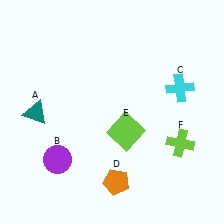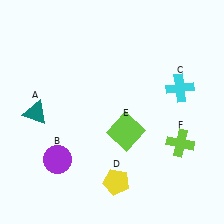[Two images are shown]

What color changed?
The pentagon (D) changed from orange in Image 1 to yellow in Image 2.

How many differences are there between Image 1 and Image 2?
There is 1 difference between the two images.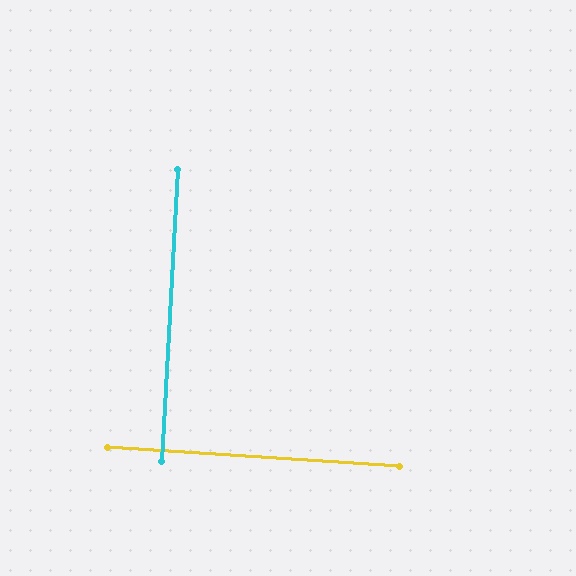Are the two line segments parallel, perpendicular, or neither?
Perpendicular — they meet at approximately 90°.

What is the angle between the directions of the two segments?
Approximately 90 degrees.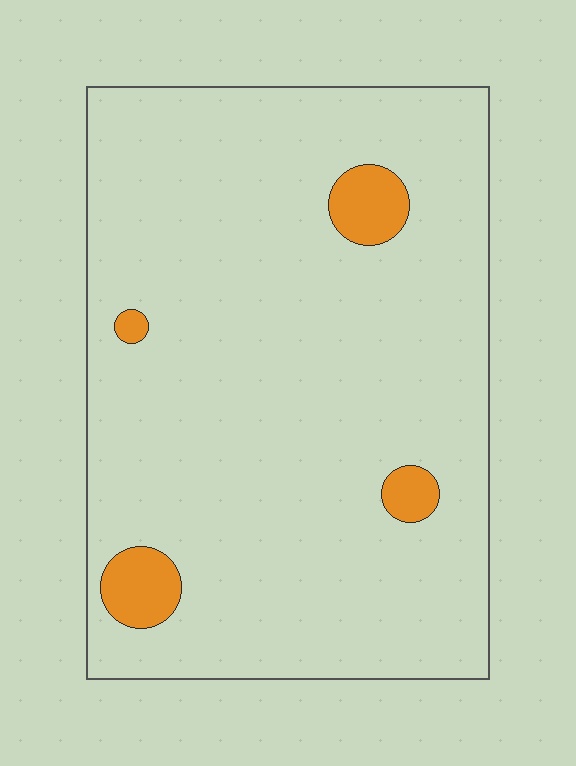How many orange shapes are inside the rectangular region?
4.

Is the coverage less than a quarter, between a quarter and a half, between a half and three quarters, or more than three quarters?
Less than a quarter.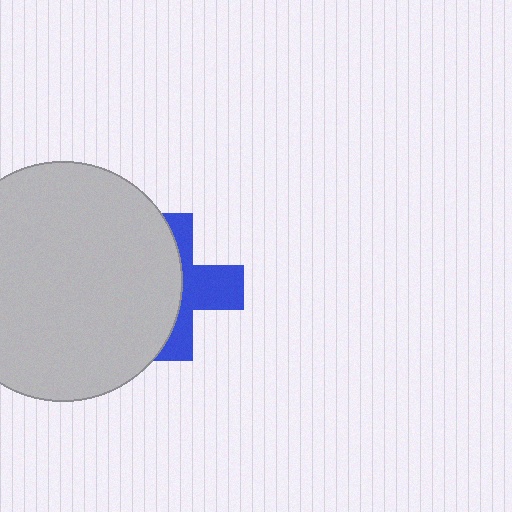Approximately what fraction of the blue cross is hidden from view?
Roughly 56% of the blue cross is hidden behind the light gray circle.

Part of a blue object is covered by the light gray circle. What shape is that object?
It is a cross.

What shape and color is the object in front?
The object in front is a light gray circle.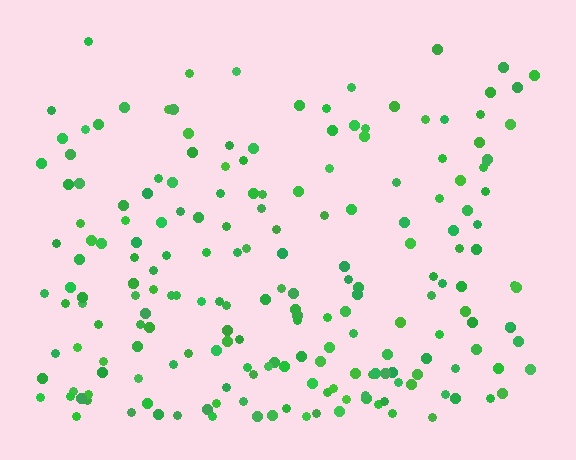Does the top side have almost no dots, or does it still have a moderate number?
Still a moderate number, just noticeably fewer than the bottom.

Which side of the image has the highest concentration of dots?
The bottom.